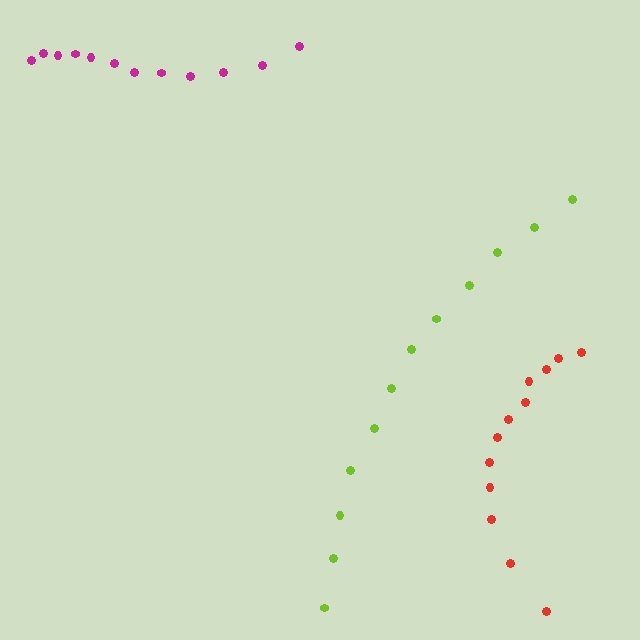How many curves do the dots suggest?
There are 3 distinct paths.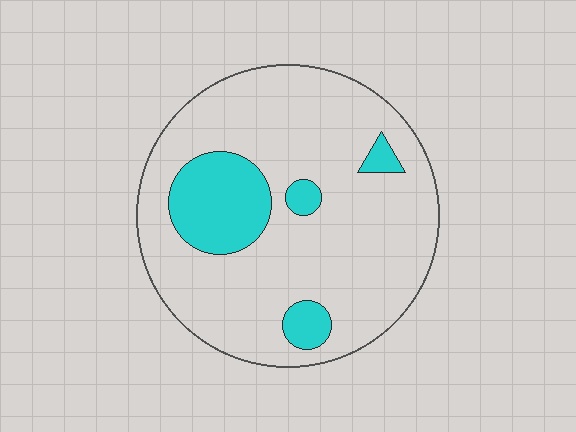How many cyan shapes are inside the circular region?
4.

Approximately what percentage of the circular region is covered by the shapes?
Approximately 15%.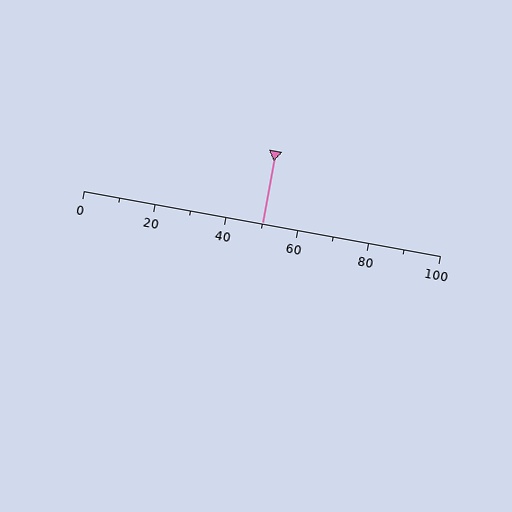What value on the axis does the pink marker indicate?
The marker indicates approximately 50.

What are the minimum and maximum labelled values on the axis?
The axis runs from 0 to 100.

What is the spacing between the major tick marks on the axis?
The major ticks are spaced 20 apart.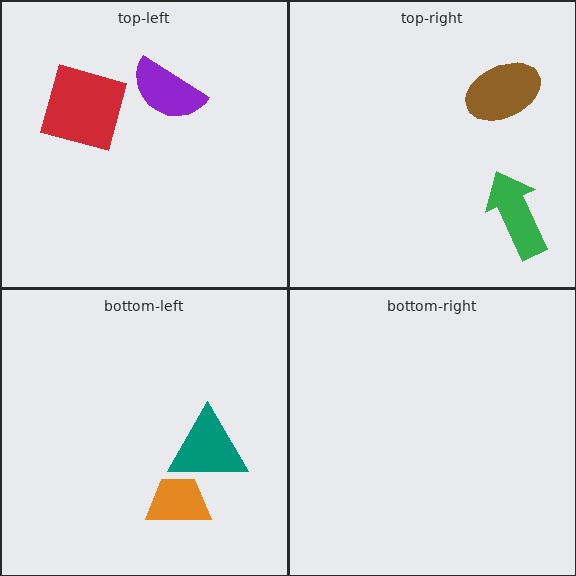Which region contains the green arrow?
The top-right region.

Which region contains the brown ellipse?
The top-right region.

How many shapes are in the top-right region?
2.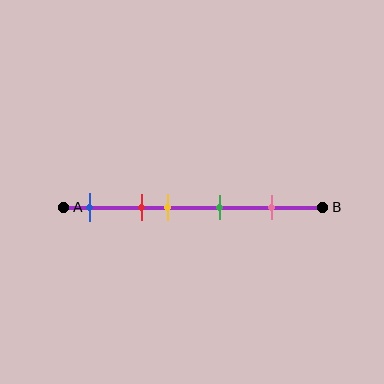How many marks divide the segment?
There are 5 marks dividing the segment.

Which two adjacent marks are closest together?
The red and yellow marks are the closest adjacent pair.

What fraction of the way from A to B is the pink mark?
The pink mark is approximately 80% (0.8) of the way from A to B.